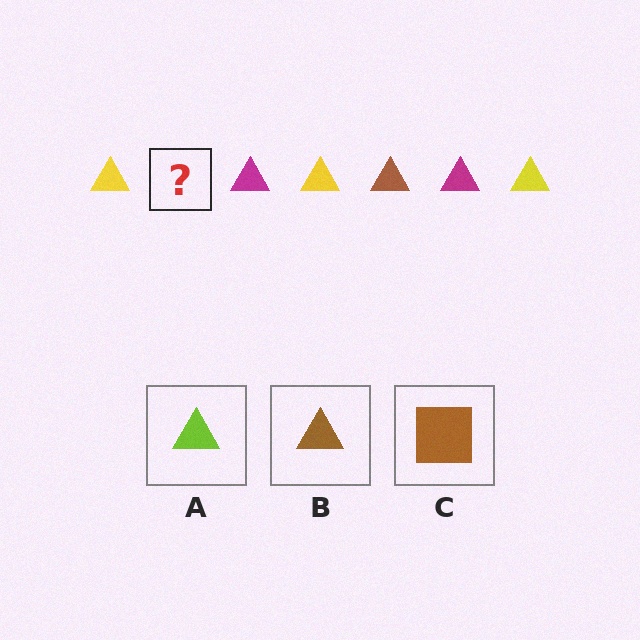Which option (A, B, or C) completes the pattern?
B.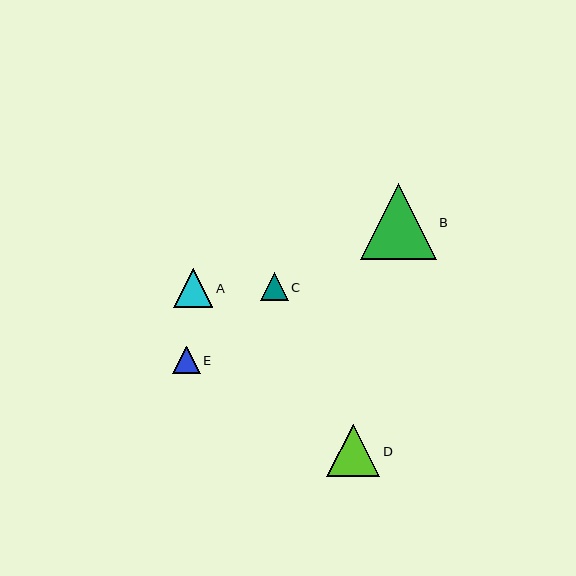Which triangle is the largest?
Triangle B is the largest with a size of approximately 76 pixels.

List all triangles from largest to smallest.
From largest to smallest: B, D, A, C, E.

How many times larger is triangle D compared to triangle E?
Triangle D is approximately 1.9 times the size of triangle E.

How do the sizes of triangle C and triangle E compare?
Triangle C and triangle E are approximately the same size.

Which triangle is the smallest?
Triangle E is the smallest with a size of approximately 27 pixels.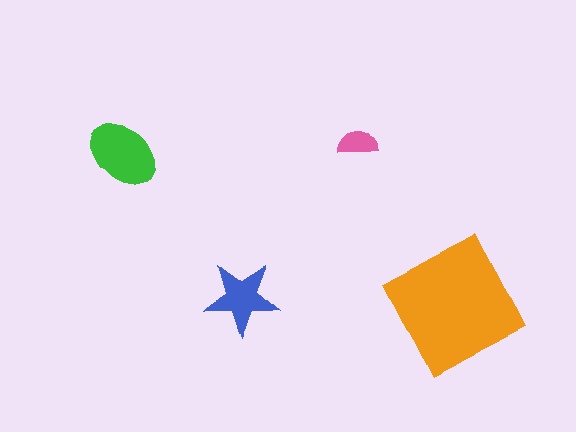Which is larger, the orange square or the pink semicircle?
The orange square.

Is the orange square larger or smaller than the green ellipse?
Larger.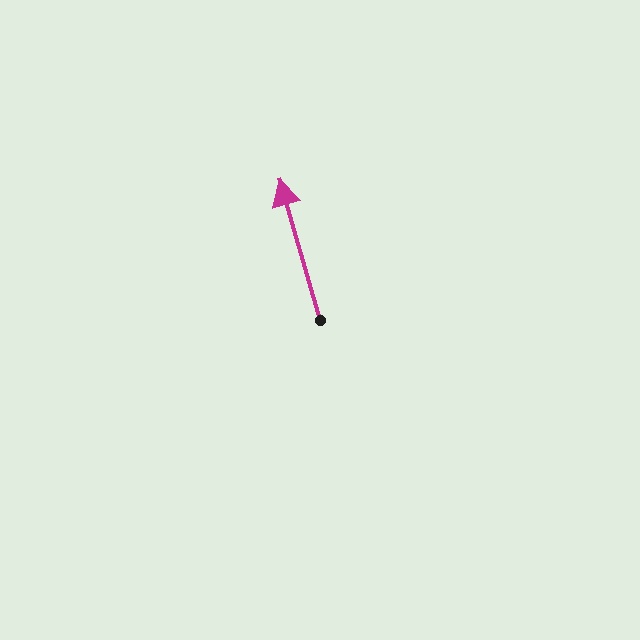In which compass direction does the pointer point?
North.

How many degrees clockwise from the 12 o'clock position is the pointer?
Approximately 344 degrees.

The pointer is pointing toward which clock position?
Roughly 11 o'clock.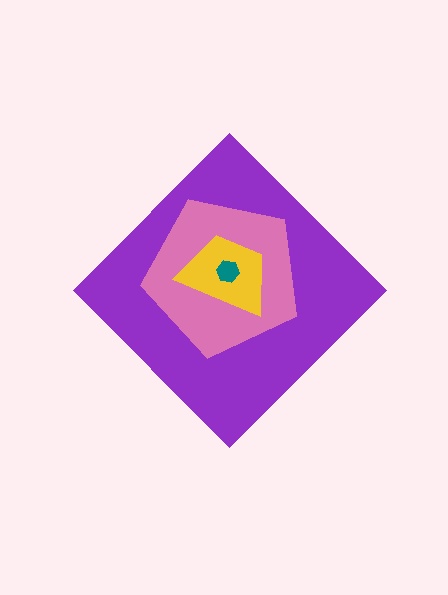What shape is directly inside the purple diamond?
The pink pentagon.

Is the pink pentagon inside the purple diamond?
Yes.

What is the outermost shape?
The purple diamond.